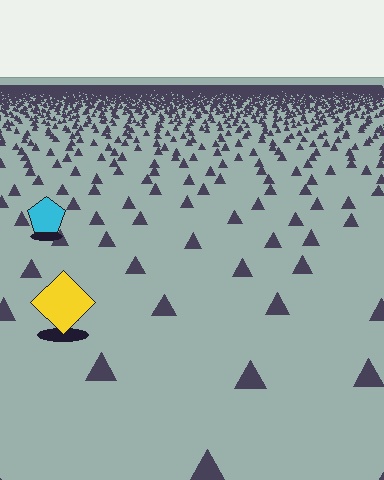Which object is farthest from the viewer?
The cyan pentagon is farthest from the viewer. It appears smaller and the ground texture around it is denser.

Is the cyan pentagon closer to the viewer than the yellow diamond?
No. The yellow diamond is closer — you can tell from the texture gradient: the ground texture is coarser near it.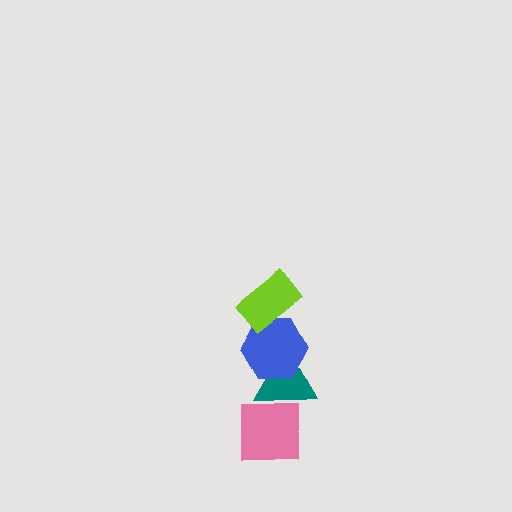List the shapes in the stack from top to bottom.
From top to bottom: the lime rectangle, the blue hexagon, the teal triangle, the pink square.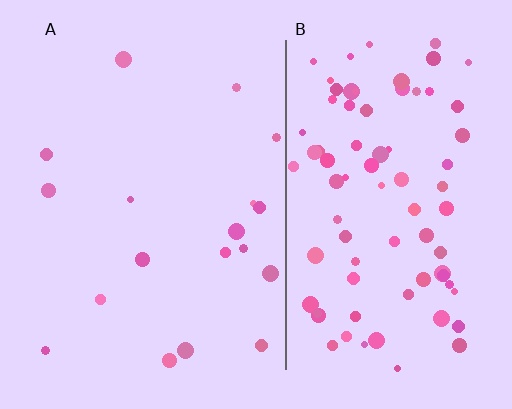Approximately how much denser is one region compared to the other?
Approximately 4.6× — region B over region A.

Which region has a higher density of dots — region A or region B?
B (the right).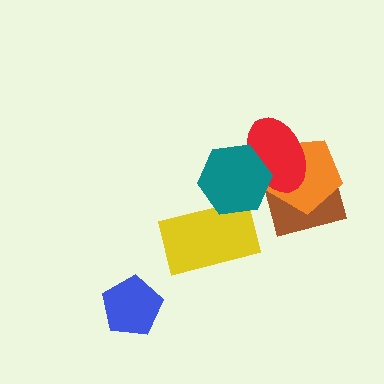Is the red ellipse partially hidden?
Yes, it is partially covered by another shape.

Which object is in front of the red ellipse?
The teal hexagon is in front of the red ellipse.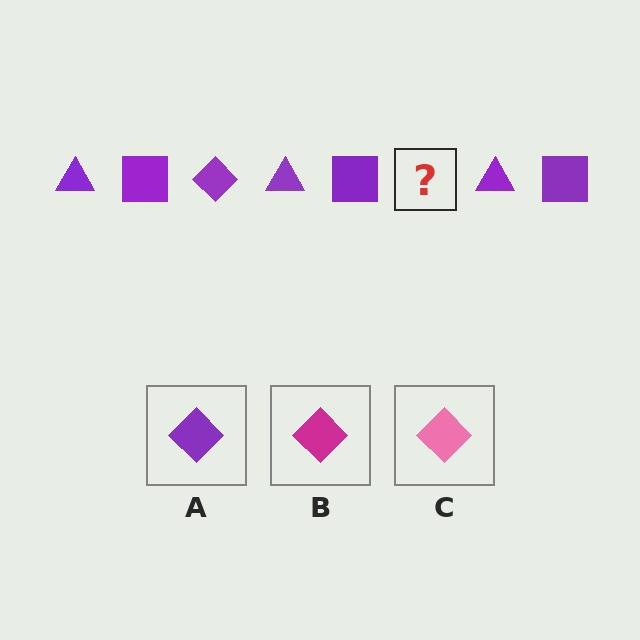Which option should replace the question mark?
Option A.